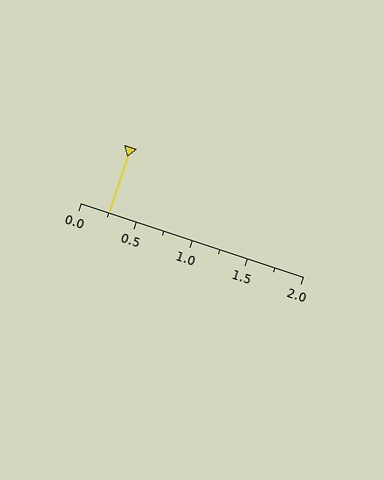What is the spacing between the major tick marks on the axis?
The major ticks are spaced 0.5 apart.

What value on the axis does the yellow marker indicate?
The marker indicates approximately 0.25.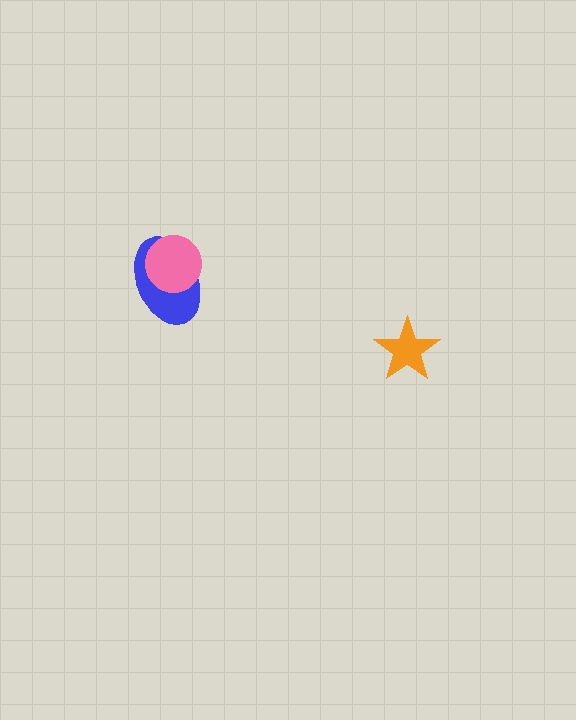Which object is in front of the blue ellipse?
The pink circle is in front of the blue ellipse.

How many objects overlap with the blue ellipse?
1 object overlaps with the blue ellipse.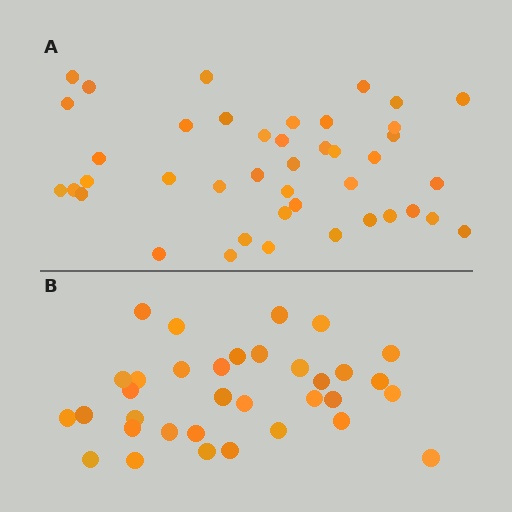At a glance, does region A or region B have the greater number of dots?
Region A (the top region) has more dots.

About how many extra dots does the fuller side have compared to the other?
Region A has roughly 8 or so more dots than region B.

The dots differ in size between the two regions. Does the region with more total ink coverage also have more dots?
No. Region B has more total ink coverage because its dots are larger, but region A actually contains more individual dots. Total area can be misleading — the number of items is what matters here.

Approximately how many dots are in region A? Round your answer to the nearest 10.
About 40 dots. (The exact count is 42, which rounds to 40.)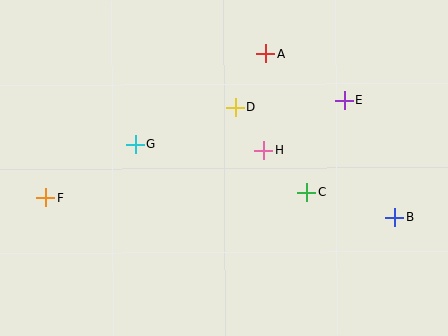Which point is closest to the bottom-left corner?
Point F is closest to the bottom-left corner.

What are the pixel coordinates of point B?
Point B is at (395, 217).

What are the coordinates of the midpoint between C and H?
The midpoint between C and H is at (285, 171).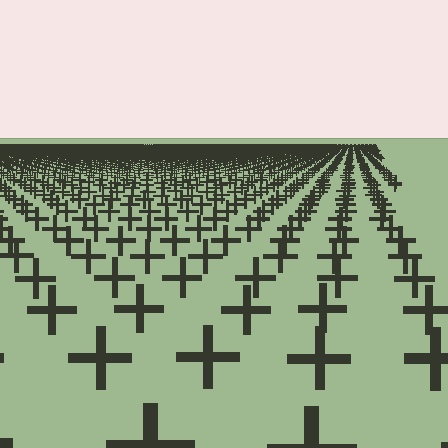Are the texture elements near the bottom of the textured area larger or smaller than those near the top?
Larger. Near the bottom, elements are closer to the viewer and appear at a bigger on-screen size.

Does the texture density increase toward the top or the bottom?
Density increases toward the top.